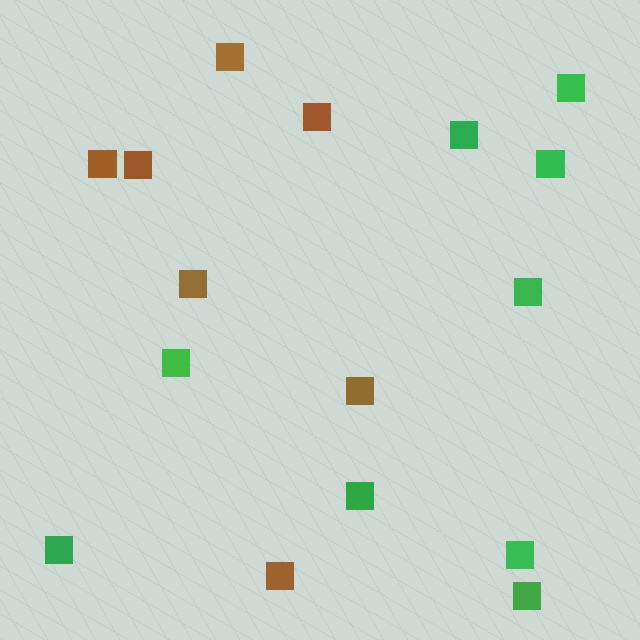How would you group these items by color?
There are 2 groups: one group of green squares (9) and one group of brown squares (7).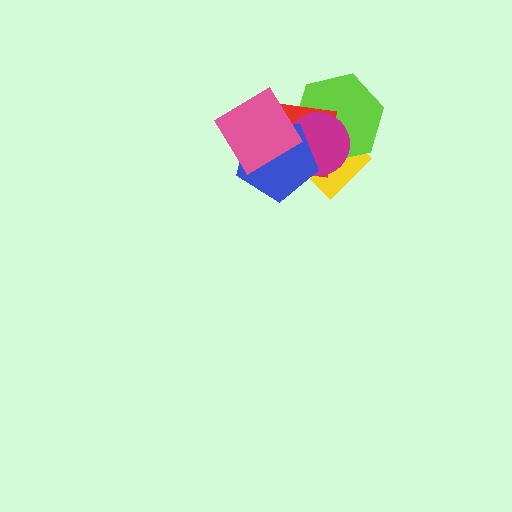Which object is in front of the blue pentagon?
The pink diamond is in front of the blue pentagon.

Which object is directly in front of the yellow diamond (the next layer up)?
The lime hexagon is directly in front of the yellow diamond.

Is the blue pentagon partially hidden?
Yes, it is partially covered by another shape.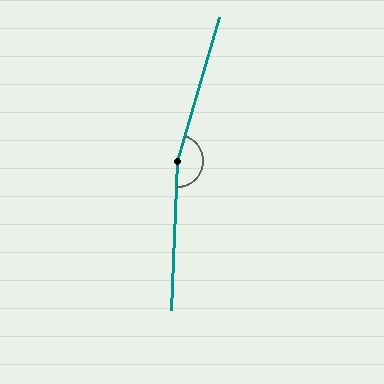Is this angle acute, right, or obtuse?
It is obtuse.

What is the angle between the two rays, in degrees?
Approximately 166 degrees.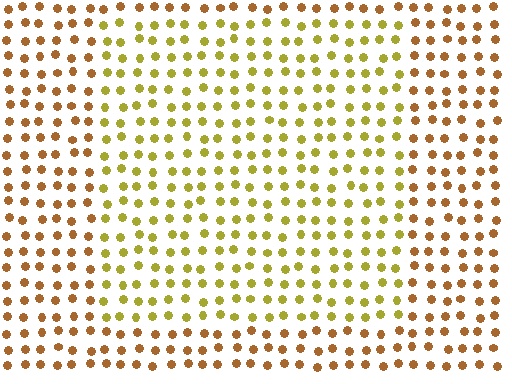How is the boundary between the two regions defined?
The boundary is defined purely by a slight shift in hue (about 33 degrees). Spacing, size, and orientation are identical on both sides.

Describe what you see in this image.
The image is filled with small brown elements in a uniform arrangement. A rectangle-shaped region is visible where the elements are tinted to a slightly different hue, forming a subtle color boundary.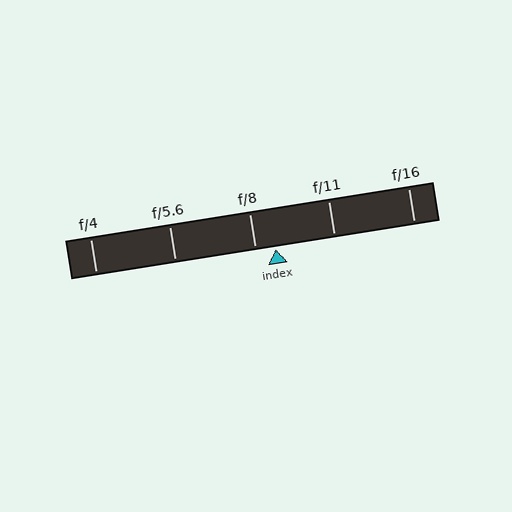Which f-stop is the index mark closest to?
The index mark is closest to f/8.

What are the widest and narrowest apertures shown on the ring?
The widest aperture shown is f/4 and the narrowest is f/16.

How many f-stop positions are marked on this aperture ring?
There are 5 f-stop positions marked.